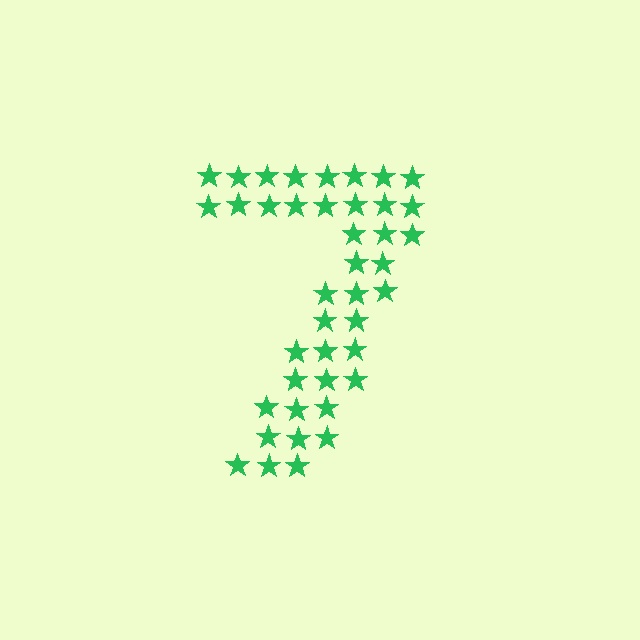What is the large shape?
The large shape is the digit 7.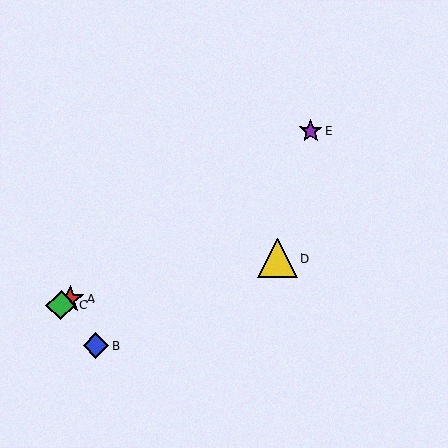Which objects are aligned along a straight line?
Objects A, C, E are aligned along a straight line.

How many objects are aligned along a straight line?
3 objects (A, C, E) are aligned along a straight line.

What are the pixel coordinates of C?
Object C is at (61, 305).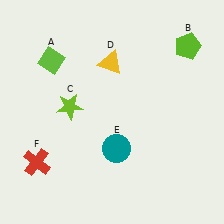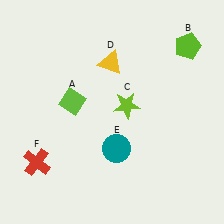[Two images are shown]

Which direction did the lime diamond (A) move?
The lime diamond (A) moved down.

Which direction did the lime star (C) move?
The lime star (C) moved right.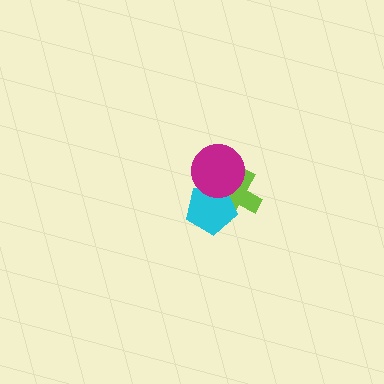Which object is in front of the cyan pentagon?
The magenta circle is in front of the cyan pentagon.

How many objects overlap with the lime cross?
2 objects overlap with the lime cross.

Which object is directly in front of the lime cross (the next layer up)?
The cyan pentagon is directly in front of the lime cross.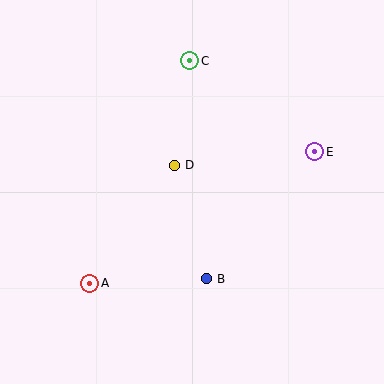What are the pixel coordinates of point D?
Point D is at (174, 165).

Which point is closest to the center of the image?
Point D at (174, 165) is closest to the center.